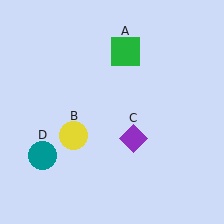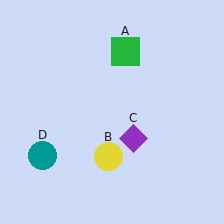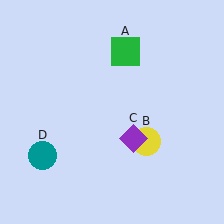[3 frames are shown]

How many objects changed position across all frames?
1 object changed position: yellow circle (object B).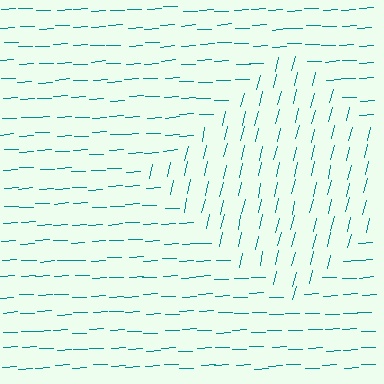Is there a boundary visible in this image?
Yes, there is a texture boundary formed by a change in line orientation.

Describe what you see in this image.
The image is filled with small teal line segments. A diamond region in the image has lines oriented differently from the surrounding lines, creating a visible texture boundary.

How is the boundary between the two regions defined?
The boundary is defined purely by a change in line orientation (approximately 74 degrees difference). All lines are the same color and thickness.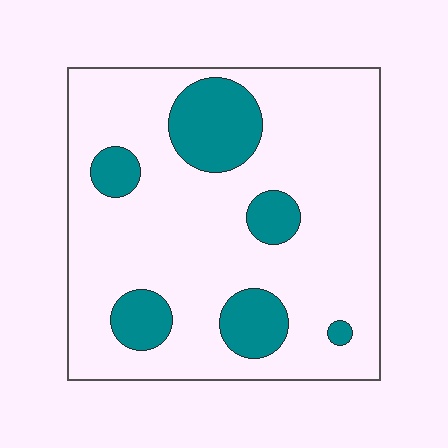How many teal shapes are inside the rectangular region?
6.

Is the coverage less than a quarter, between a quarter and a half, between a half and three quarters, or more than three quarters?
Less than a quarter.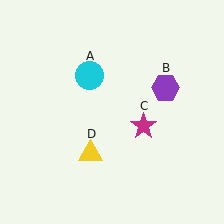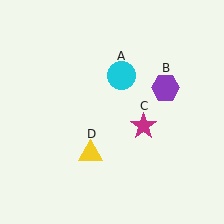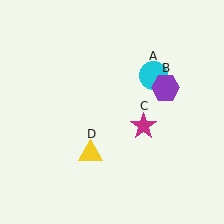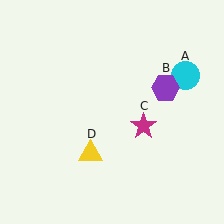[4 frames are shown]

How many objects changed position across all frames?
1 object changed position: cyan circle (object A).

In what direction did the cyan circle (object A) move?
The cyan circle (object A) moved right.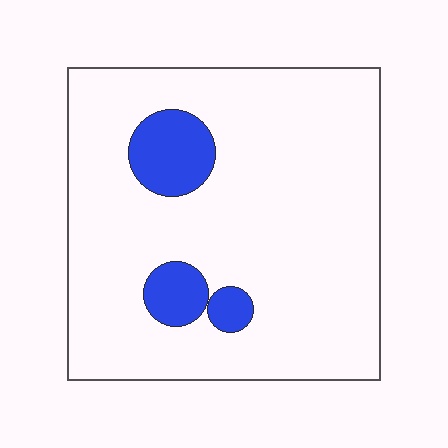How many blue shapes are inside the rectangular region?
3.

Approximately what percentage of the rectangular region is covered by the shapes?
Approximately 10%.